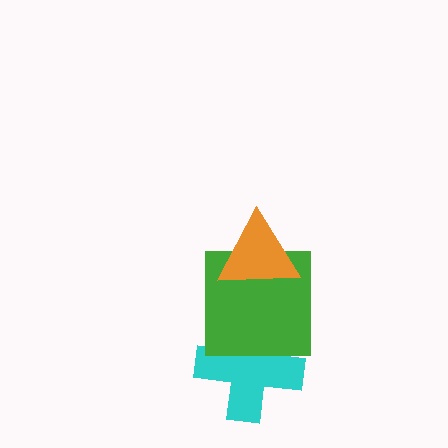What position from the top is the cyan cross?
The cyan cross is 3rd from the top.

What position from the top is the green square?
The green square is 2nd from the top.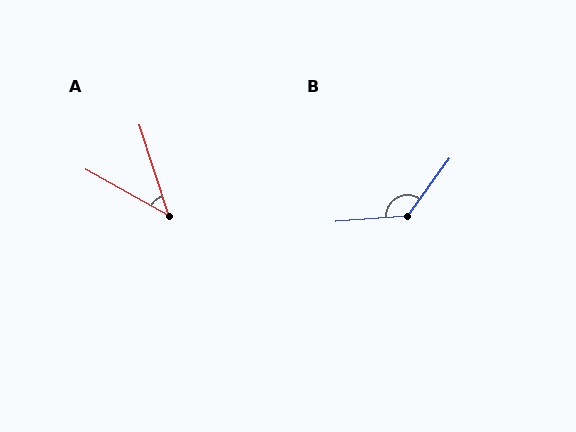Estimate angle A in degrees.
Approximately 43 degrees.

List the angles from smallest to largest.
A (43°), B (130°).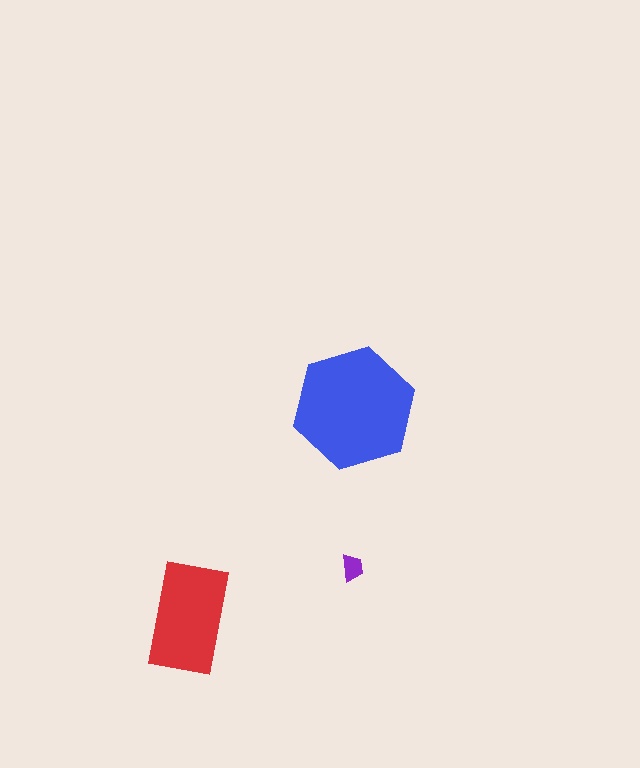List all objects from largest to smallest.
The blue hexagon, the red rectangle, the purple trapezoid.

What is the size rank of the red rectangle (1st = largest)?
2nd.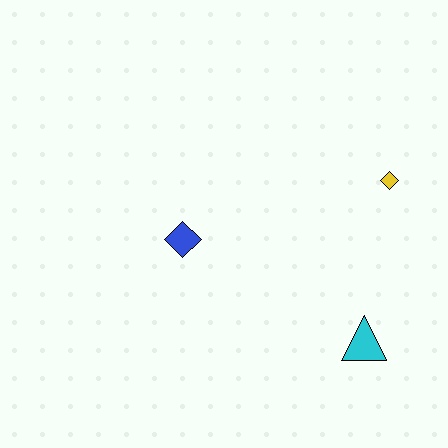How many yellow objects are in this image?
There is 1 yellow object.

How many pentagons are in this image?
There are no pentagons.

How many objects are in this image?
There are 3 objects.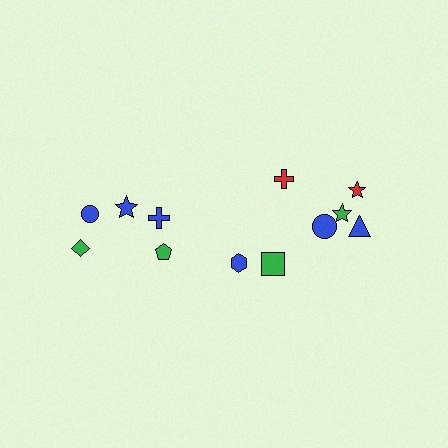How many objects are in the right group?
There are 7 objects.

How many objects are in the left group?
There are 5 objects.